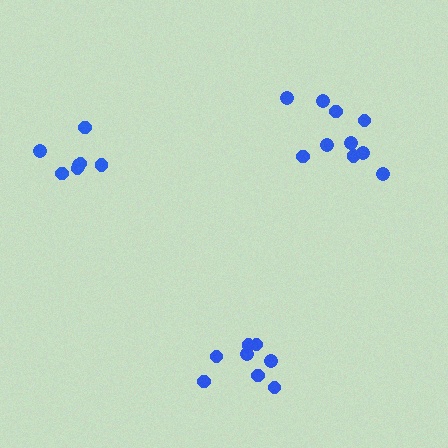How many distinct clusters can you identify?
There are 3 distinct clusters.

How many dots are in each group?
Group 1: 8 dots, Group 2: 10 dots, Group 3: 8 dots (26 total).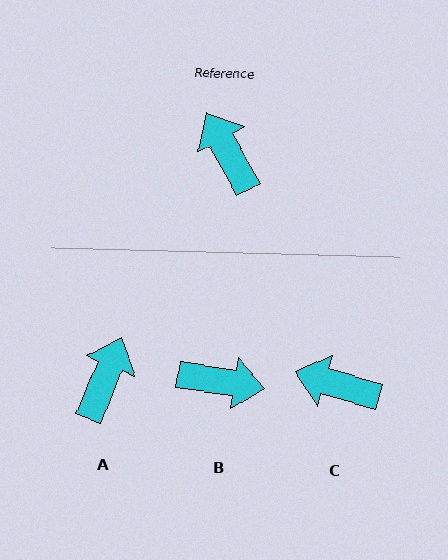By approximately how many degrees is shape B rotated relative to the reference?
Approximately 128 degrees clockwise.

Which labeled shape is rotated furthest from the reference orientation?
B, about 128 degrees away.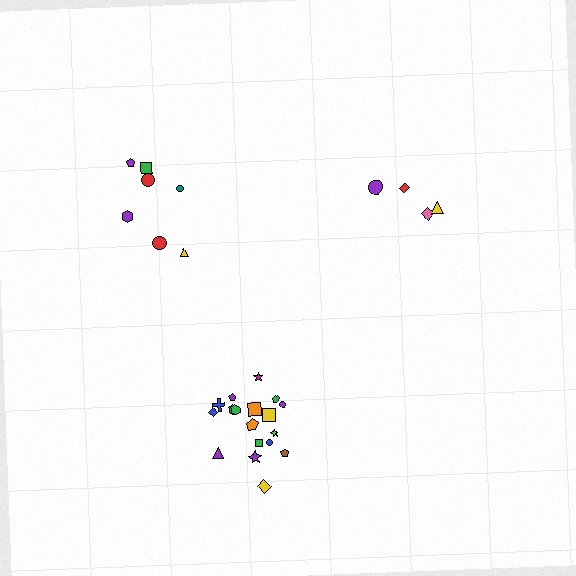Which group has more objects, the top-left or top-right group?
The top-left group.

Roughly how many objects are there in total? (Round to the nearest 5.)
Roughly 30 objects in total.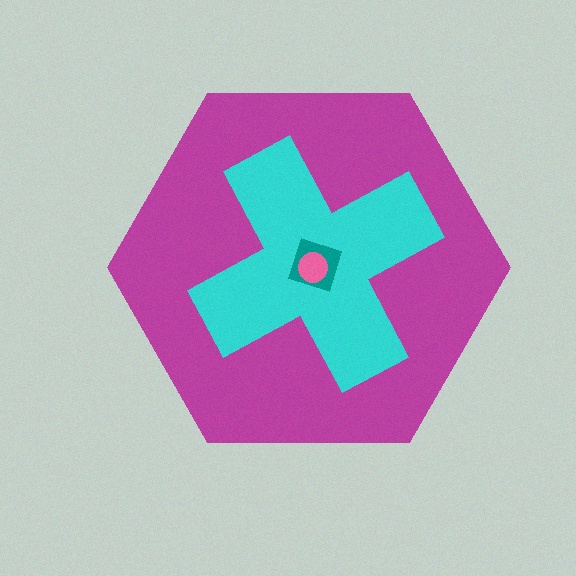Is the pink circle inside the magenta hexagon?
Yes.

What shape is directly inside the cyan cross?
The teal diamond.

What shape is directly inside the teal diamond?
The pink circle.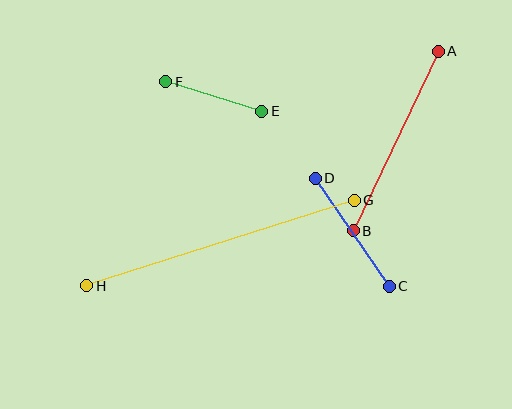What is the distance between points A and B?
The distance is approximately 198 pixels.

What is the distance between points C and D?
The distance is approximately 131 pixels.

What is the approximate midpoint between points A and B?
The midpoint is at approximately (396, 141) pixels.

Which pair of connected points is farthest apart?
Points G and H are farthest apart.